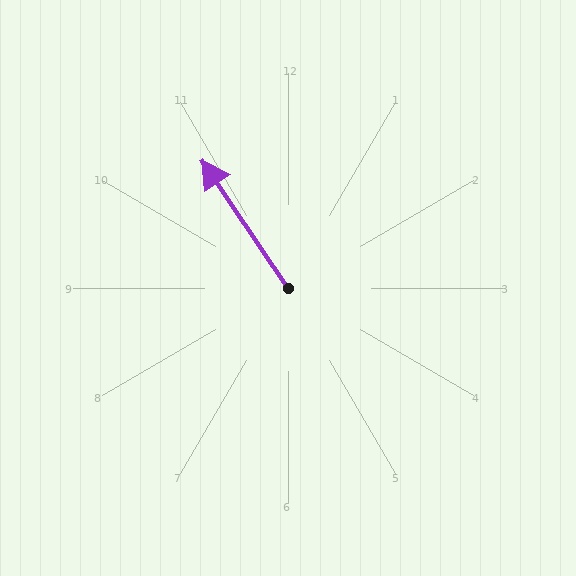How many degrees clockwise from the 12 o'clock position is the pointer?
Approximately 326 degrees.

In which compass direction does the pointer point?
Northwest.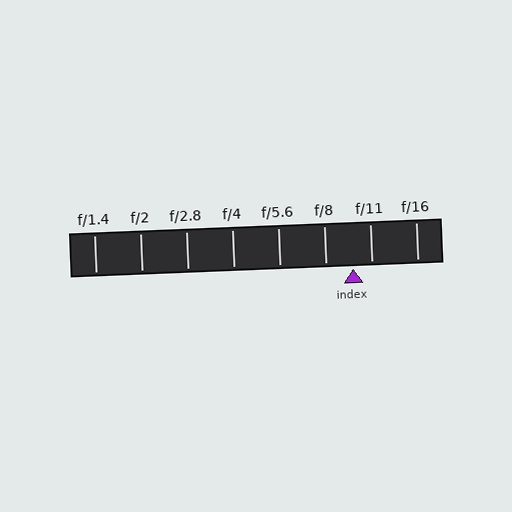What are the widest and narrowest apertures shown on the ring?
The widest aperture shown is f/1.4 and the narrowest is f/16.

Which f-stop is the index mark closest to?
The index mark is closest to f/11.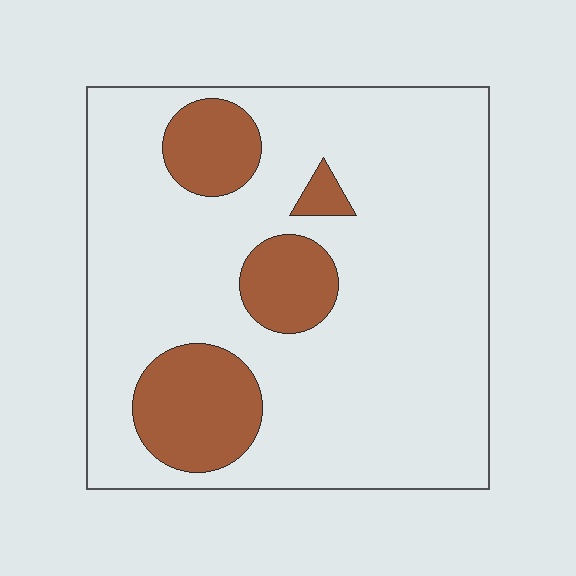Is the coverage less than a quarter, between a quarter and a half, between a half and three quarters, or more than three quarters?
Less than a quarter.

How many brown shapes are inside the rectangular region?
4.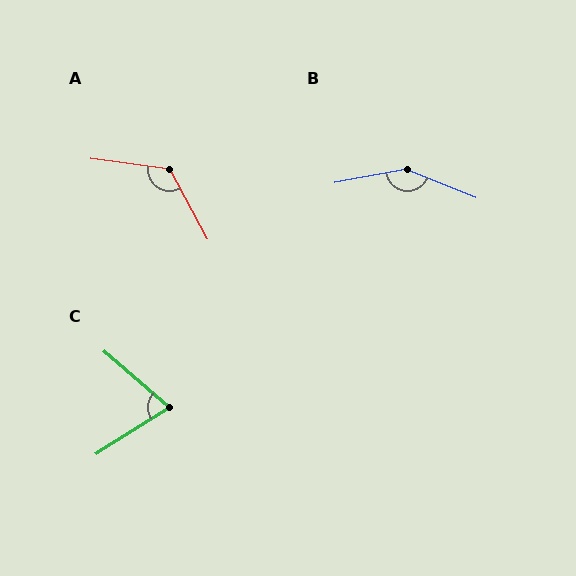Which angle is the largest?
B, at approximately 147 degrees.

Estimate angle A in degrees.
Approximately 126 degrees.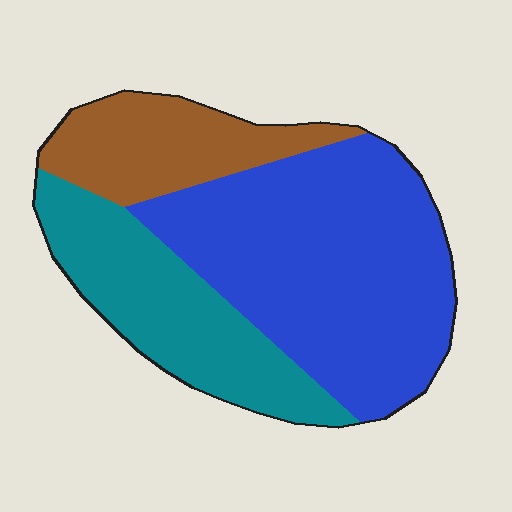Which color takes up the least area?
Brown, at roughly 20%.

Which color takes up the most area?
Blue, at roughly 55%.